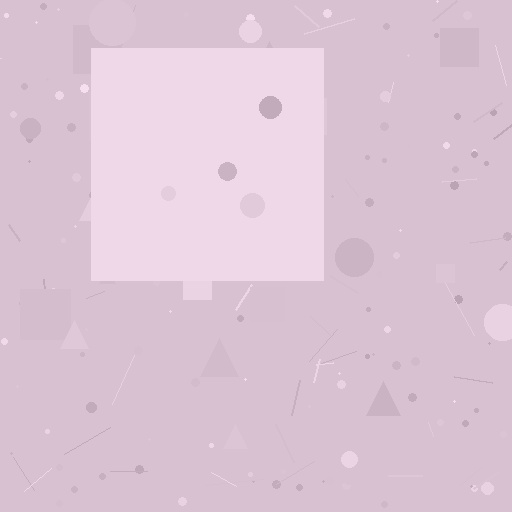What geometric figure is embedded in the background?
A square is embedded in the background.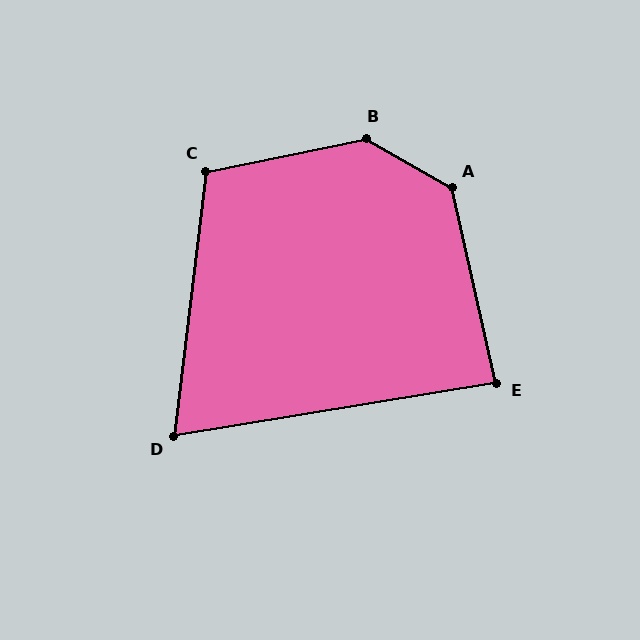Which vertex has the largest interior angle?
B, at approximately 139 degrees.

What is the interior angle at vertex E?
Approximately 87 degrees (approximately right).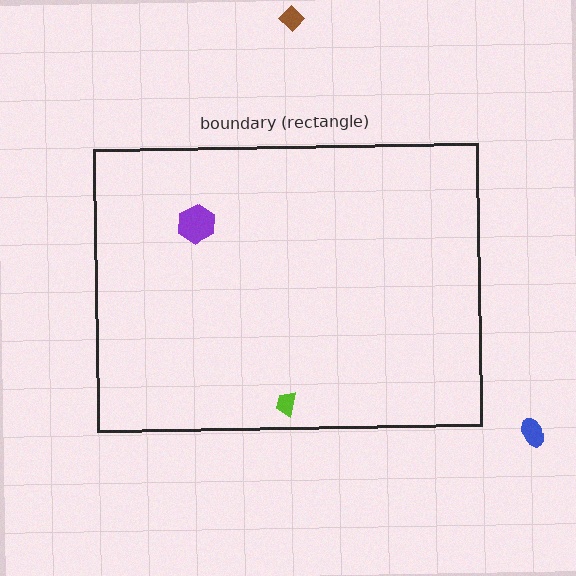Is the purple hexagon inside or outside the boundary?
Inside.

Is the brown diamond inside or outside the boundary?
Outside.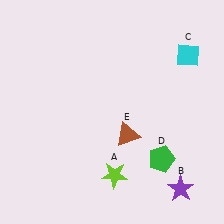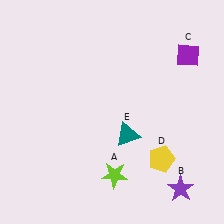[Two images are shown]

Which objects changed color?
C changed from cyan to purple. D changed from green to yellow. E changed from brown to teal.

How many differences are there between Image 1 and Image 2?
There are 3 differences between the two images.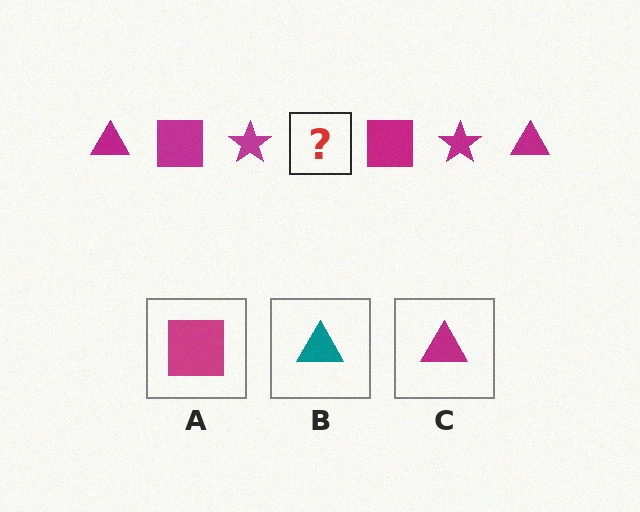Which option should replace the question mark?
Option C.